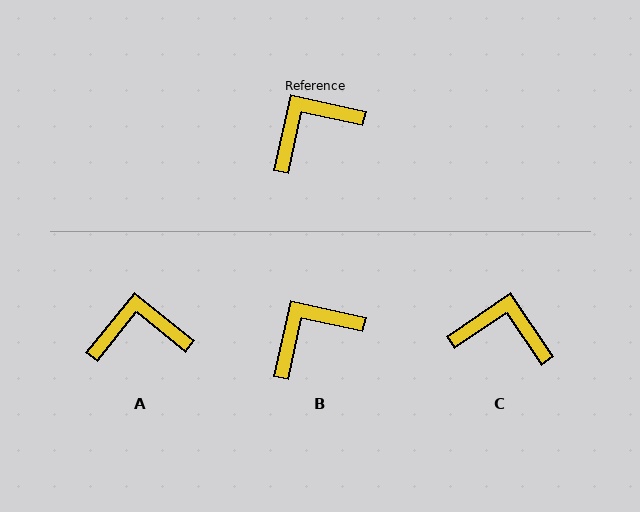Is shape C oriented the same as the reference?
No, it is off by about 43 degrees.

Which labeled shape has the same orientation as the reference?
B.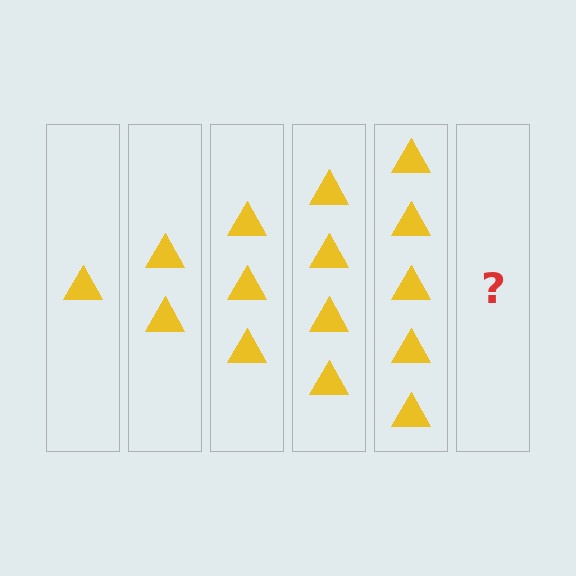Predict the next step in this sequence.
The next step is 6 triangles.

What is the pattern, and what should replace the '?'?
The pattern is that each step adds one more triangle. The '?' should be 6 triangles.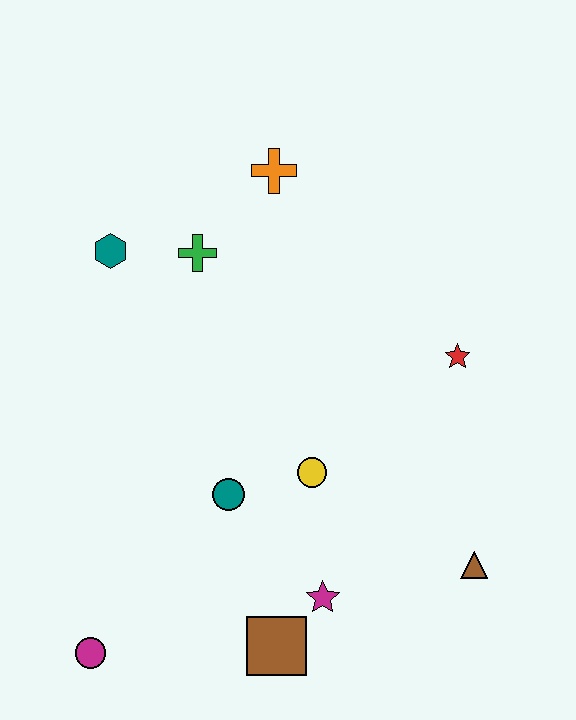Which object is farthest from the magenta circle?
The orange cross is farthest from the magenta circle.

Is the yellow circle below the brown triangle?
No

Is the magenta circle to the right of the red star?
No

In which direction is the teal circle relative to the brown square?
The teal circle is above the brown square.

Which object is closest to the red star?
The yellow circle is closest to the red star.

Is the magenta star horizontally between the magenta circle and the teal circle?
No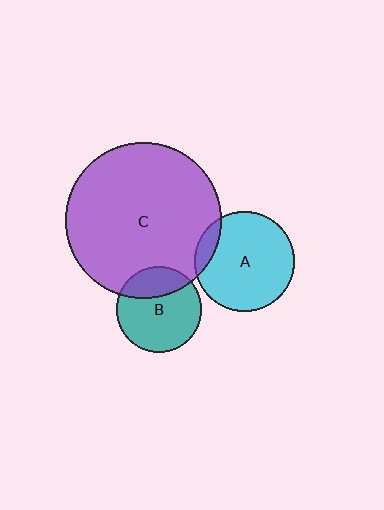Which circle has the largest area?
Circle C (purple).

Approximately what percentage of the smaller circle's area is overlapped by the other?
Approximately 30%.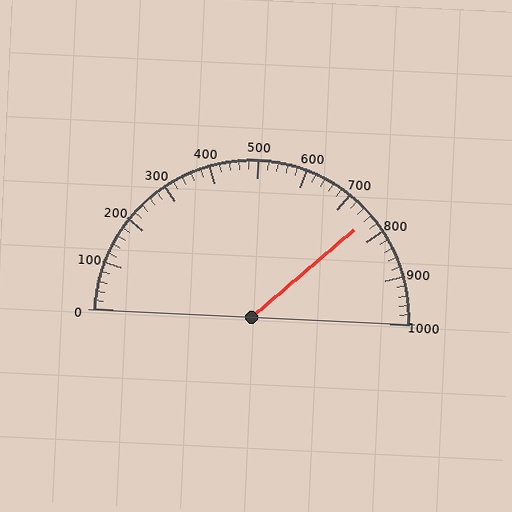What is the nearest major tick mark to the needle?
The nearest major tick mark is 800.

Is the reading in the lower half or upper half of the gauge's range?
The reading is in the upper half of the range (0 to 1000).